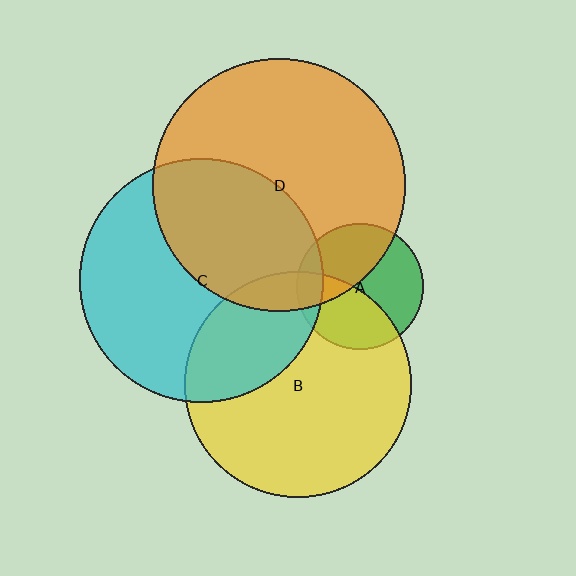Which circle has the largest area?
Circle D (orange).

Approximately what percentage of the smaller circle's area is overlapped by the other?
Approximately 10%.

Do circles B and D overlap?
Yes.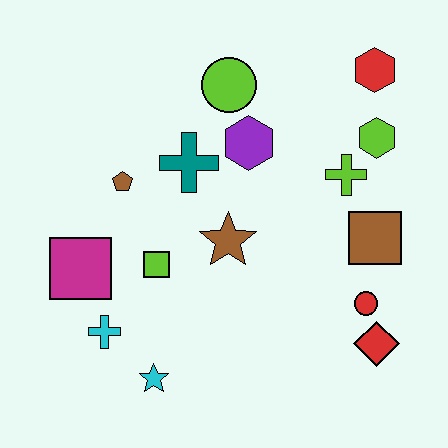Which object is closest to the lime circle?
The purple hexagon is closest to the lime circle.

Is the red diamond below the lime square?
Yes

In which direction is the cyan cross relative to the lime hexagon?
The cyan cross is to the left of the lime hexagon.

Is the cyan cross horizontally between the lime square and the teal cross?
No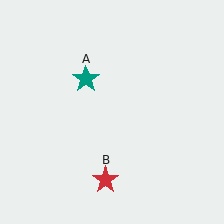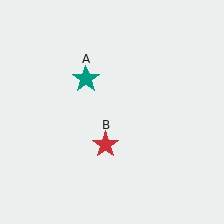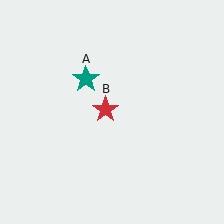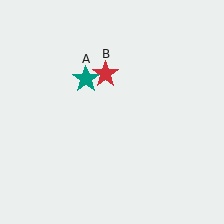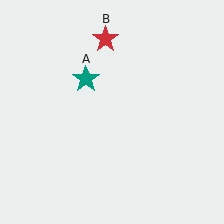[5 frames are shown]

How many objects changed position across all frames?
1 object changed position: red star (object B).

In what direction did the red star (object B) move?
The red star (object B) moved up.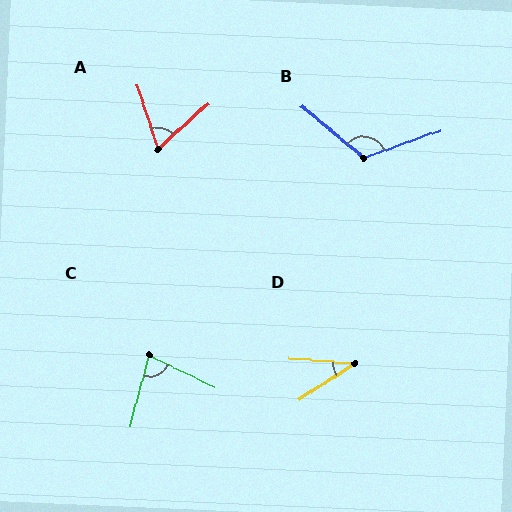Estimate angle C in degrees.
Approximately 79 degrees.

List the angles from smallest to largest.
D (37°), A (66°), C (79°), B (121°).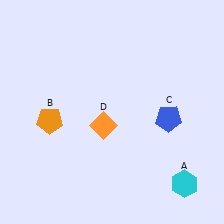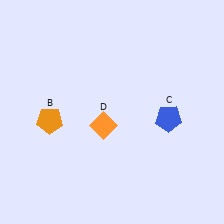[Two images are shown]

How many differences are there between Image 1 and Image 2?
There is 1 difference between the two images.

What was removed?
The cyan hexagon (A) was removed in Image 2.